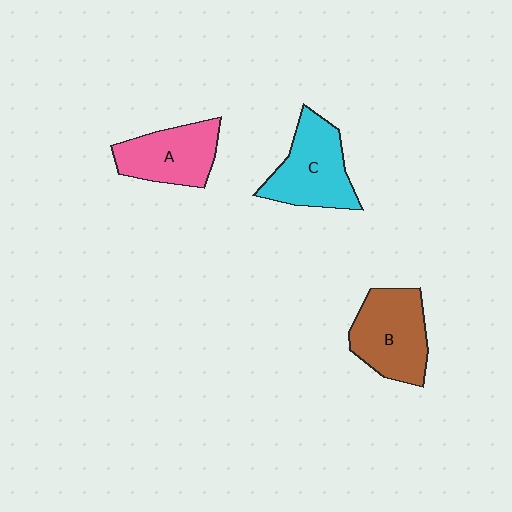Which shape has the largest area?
Shape B (brown).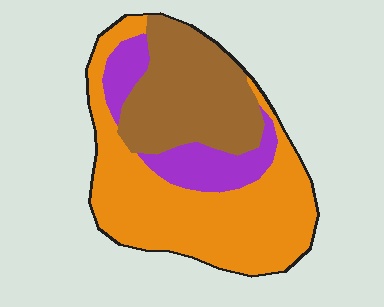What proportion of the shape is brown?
Brown covers about 30% of the shape.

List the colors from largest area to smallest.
From largest to smallest: orange, brown, purple.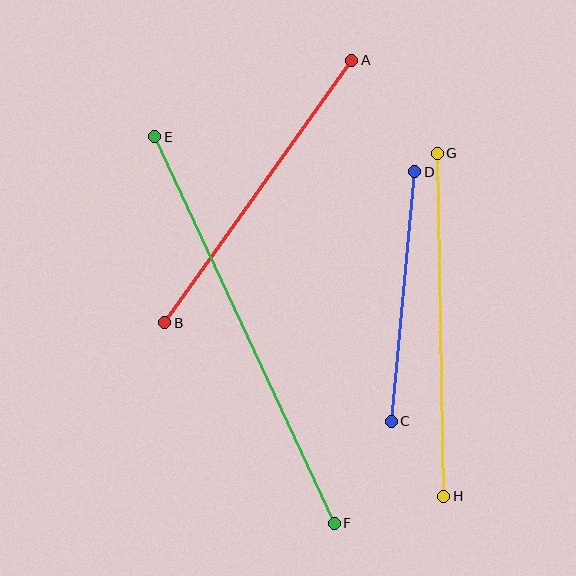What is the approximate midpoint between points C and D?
The midpoint is at approximately (403, 297) pixels.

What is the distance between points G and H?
The distance is approximately 343 pixels.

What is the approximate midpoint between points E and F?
The midpoint is at approximately (245, 330) pixels.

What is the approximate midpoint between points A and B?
The midpoint is at approximately (258, 192) pixels.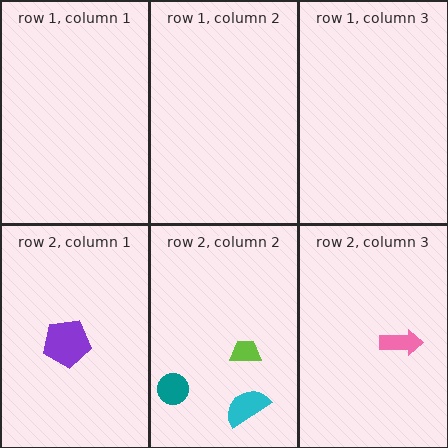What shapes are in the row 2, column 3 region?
The pink arrow.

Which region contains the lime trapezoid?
The row 2, column 2 region.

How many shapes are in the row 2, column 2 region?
3.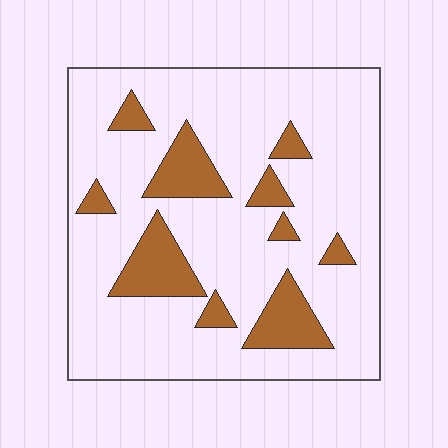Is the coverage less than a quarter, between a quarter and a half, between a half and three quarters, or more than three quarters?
Less than a quarter.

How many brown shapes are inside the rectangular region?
10.